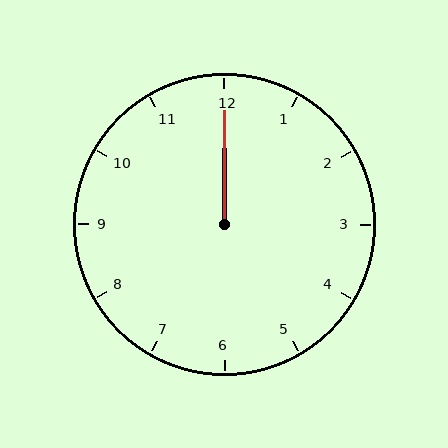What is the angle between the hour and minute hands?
Approximately 0 degrees.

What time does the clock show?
12:00.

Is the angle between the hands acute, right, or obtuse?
It is acute.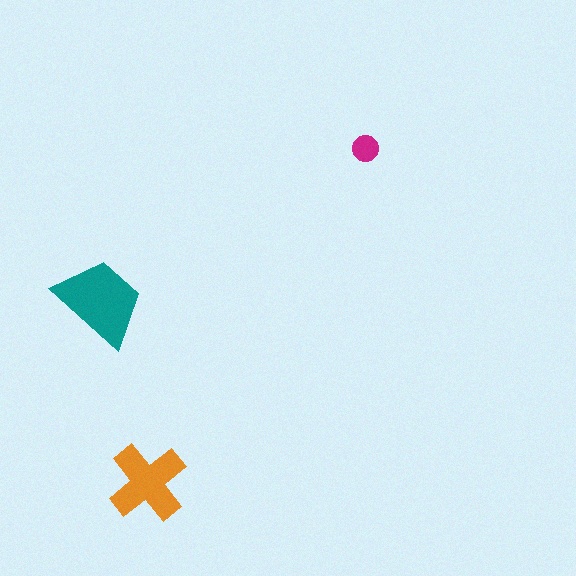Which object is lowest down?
The orange cross is bottommost.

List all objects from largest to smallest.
The teal trapezoid, the orange cross, the magenta circle.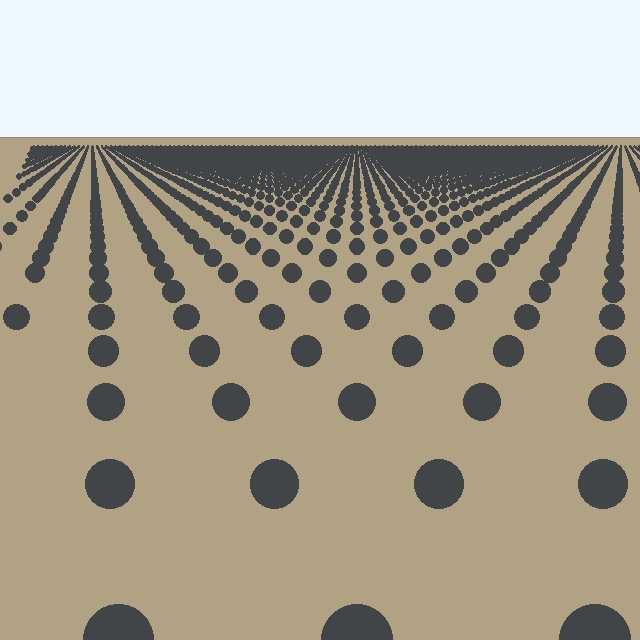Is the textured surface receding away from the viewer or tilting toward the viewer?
The surface is receding away from the viewer. Texture elements get smaller and denser toward the top.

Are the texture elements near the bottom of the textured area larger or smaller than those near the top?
Larger. Near the bottom, elements are closer to the viewer and appear at a bigger on-screen size.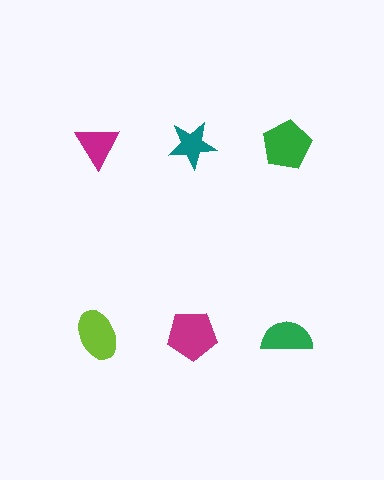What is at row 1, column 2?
A teal star.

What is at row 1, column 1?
A magenta triangle.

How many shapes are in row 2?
3 shapes.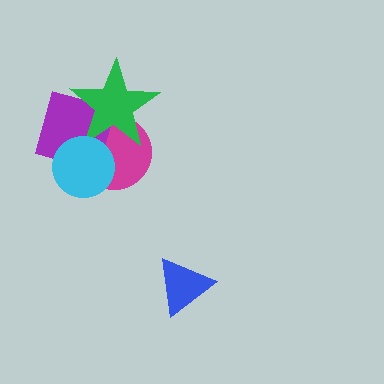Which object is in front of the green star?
The cyan circle is in front of the green star.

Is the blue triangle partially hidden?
No, no other shape covers it.